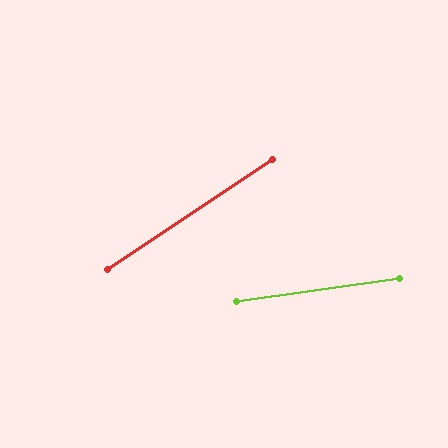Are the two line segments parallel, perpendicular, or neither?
Neither parallel nor perpendicular — they differ by about 26°.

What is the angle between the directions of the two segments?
Approximately 26 degrees.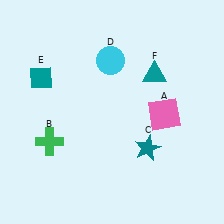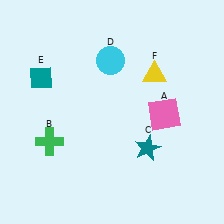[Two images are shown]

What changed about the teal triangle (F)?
In Image 1, F is teal. In Image 2, it changed to yellow.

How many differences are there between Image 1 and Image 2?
There is 1 difference between the two images.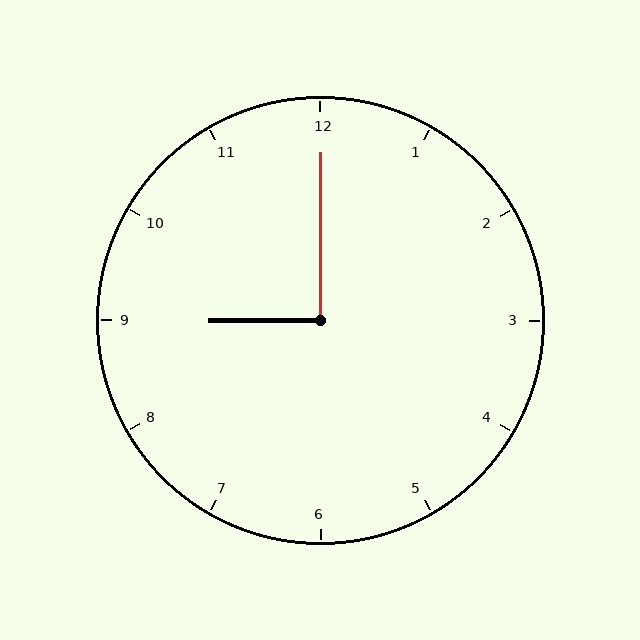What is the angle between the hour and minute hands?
Approximately 90 degrees.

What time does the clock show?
9:00.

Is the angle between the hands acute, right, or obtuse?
It is right.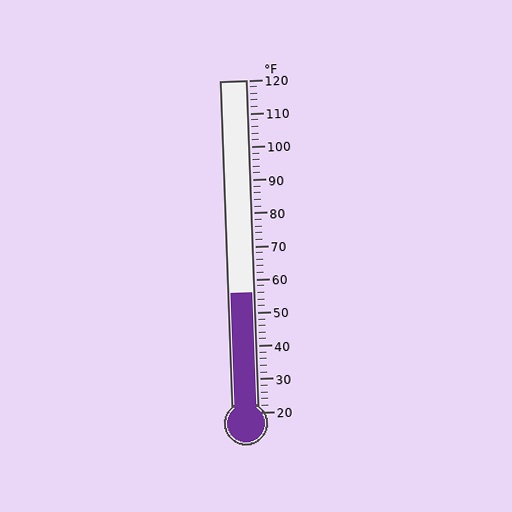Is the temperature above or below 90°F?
The temperature is below 90°F.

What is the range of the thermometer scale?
The thermometer scale ranges from 20°F to 120°F.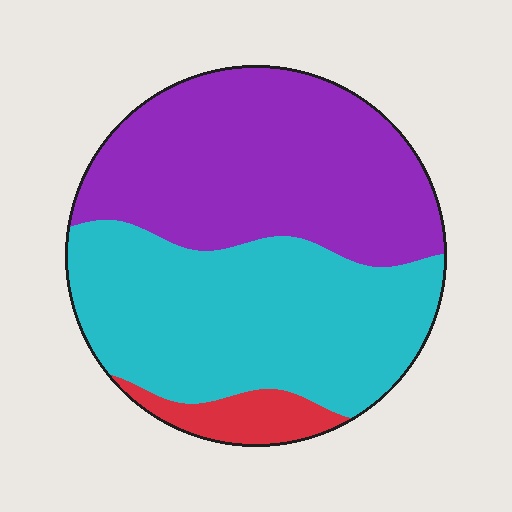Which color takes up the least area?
Red, at roughly 5%.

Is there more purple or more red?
Purple.